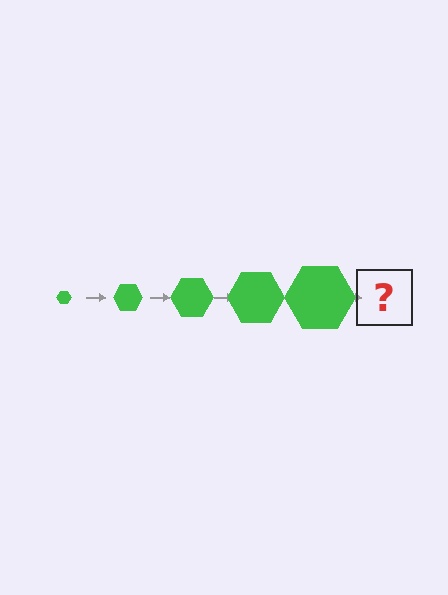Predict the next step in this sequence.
The next step is a green hexagon, larger than the previous one.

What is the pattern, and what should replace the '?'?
The pattern is that the hexagon gets progressively larger each step. The '?' should be a green hexagon, larger than the previous one.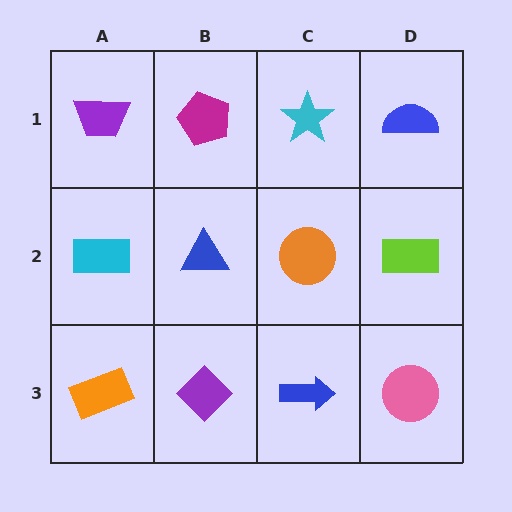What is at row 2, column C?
An orange circle.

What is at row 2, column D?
A lime rectangle.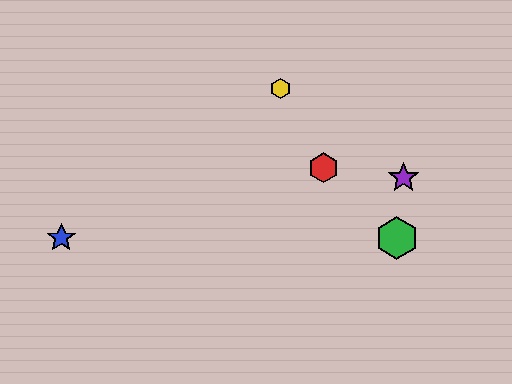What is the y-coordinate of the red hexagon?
The red hexagon is at y≈168.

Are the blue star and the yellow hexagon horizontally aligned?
No, the blue star is at y≈238 and the yellow hexagon is at y≈88.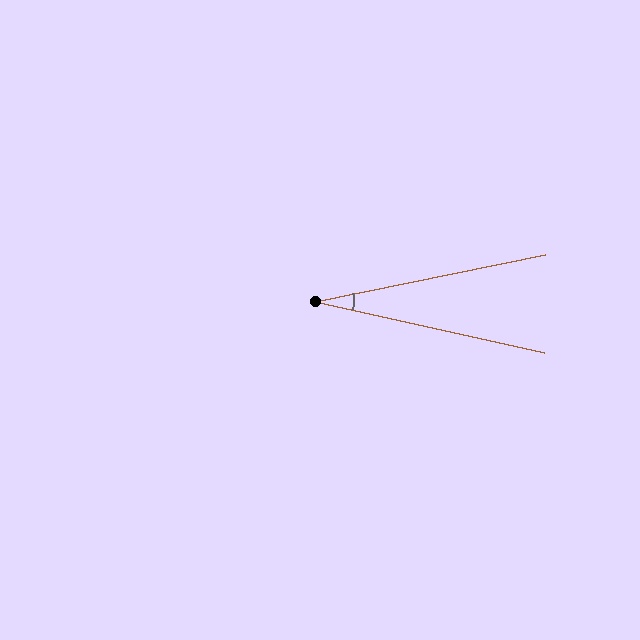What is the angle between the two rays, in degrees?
Approximately 24 degrees.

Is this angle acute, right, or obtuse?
It is acute.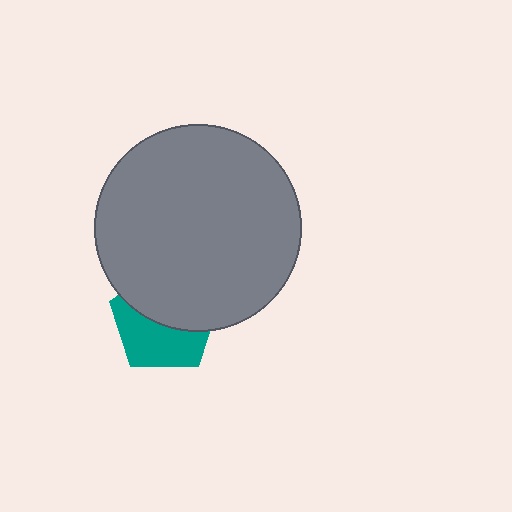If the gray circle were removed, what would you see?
You would see the complete teal pentagon.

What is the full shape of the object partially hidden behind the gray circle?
The partially hidden object is a teal pentagon.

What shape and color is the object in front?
The object in front is a gray circle.